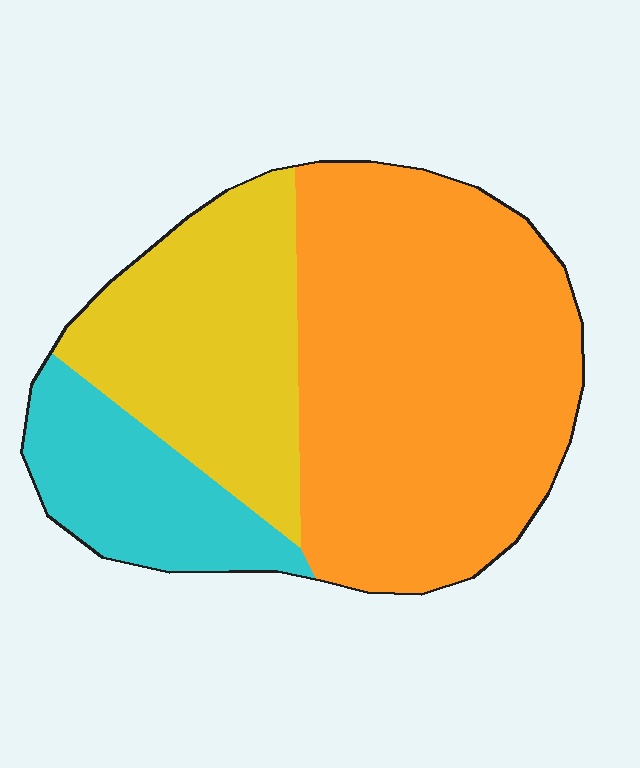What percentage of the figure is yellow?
Yellow covers 28% of the figure.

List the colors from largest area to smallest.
From largest to smallest: orange, yellow, cyan.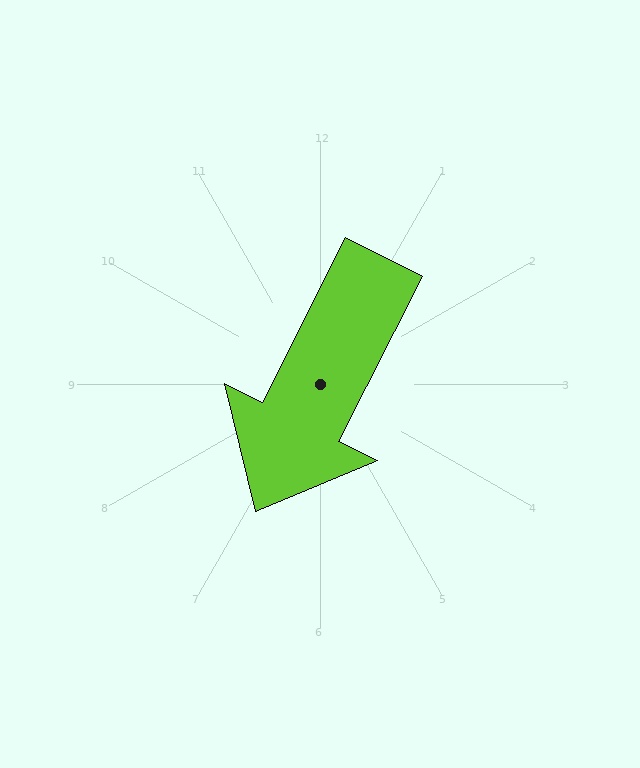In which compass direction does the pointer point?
Southwest.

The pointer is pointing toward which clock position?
Roughly 7 o'clock.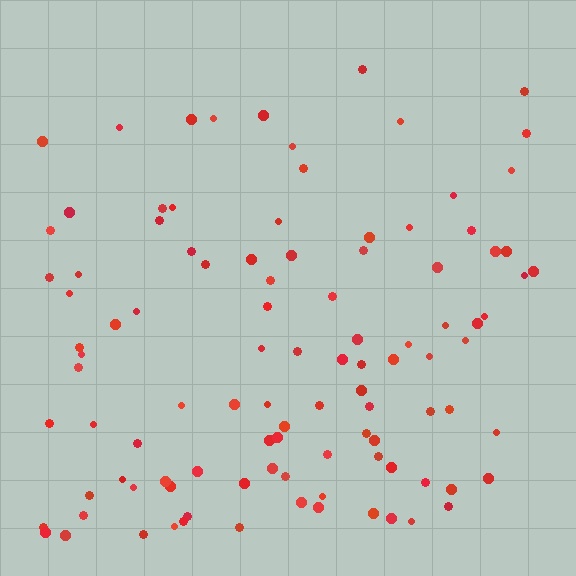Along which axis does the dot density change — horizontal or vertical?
Vertical.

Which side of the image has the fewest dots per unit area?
The top.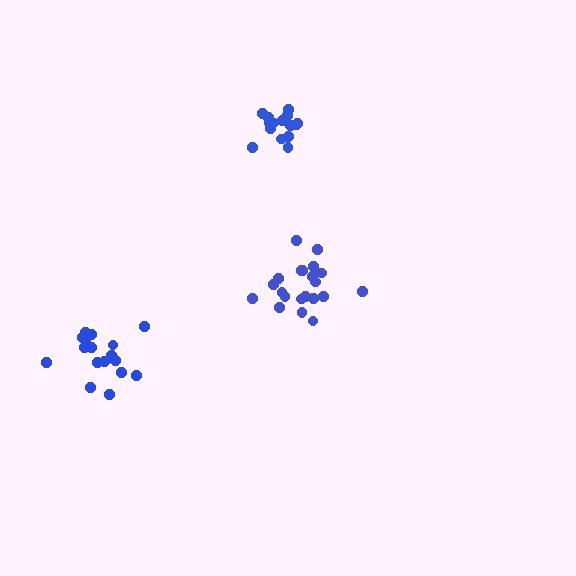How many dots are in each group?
Group 1: 17 dots, Group 2: 15 dots, Group 3: 21 dots (53 total).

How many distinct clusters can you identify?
There are 3 distinct clusters.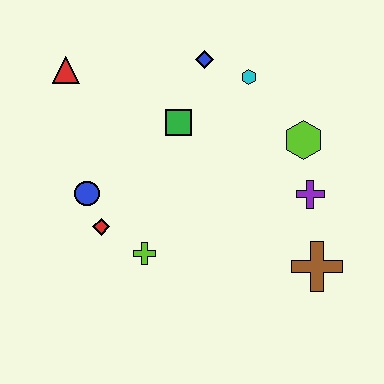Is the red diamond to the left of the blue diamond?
Yes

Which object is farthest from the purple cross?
The red triangle is farthest from the purple cross.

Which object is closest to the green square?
The blue diamond is closest to the green square.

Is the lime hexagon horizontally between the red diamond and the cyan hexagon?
No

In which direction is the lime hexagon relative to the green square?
The lime hexagon is to the right of the green square.